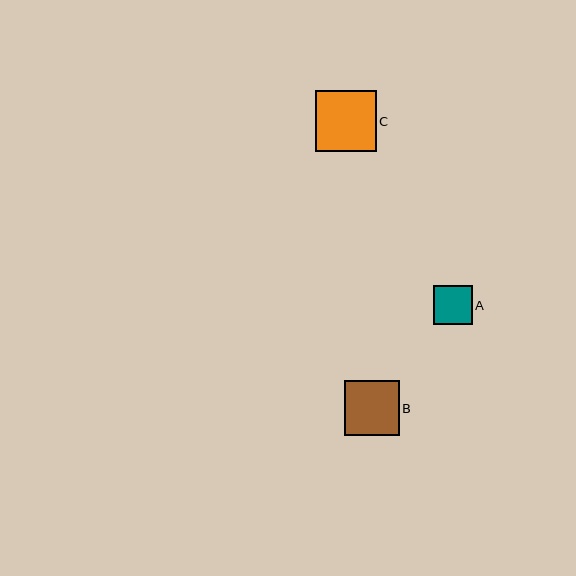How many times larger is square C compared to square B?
Square C is approximately 1.1 times the size of square B.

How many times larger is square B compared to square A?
Square B is approximately 1.4 times the size of square A.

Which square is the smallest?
Square A is the smallest with a size of approximately 39 pixels.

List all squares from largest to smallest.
From largest to smallest: C, B, A.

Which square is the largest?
Square C is the largest with a size of approximately 61 pixels.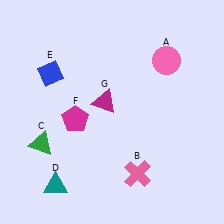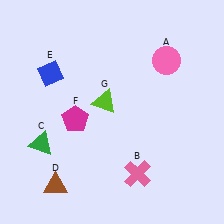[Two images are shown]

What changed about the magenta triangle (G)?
In Image 1, G is magenta. In Image 2, it changed to lime.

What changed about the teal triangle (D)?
In Image 1, D is teal. In Image 2, it changed to brown.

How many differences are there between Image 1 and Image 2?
There are 2 differences between the two images.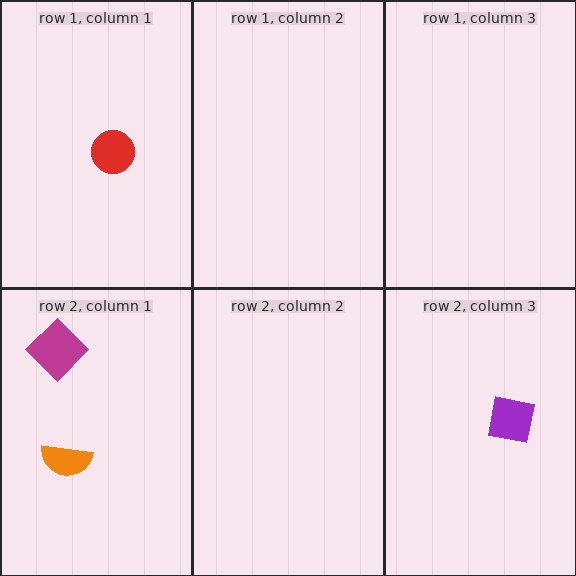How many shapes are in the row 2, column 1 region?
2.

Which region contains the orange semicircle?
The row 2, column 1 region.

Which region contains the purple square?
The row 2, column 3 region.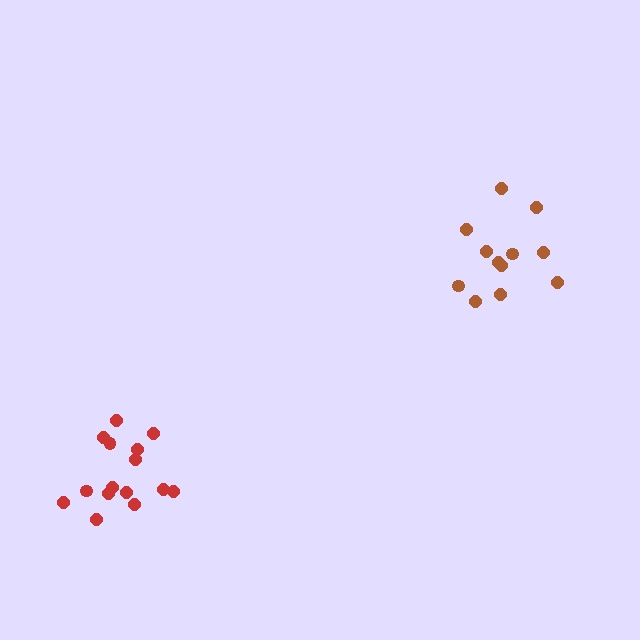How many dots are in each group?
Group 1: 15 dots, Group 2: 12 dots (27 total).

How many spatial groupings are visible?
There are 2 spatial groupings.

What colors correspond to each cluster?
The clusters are colored: red, brown.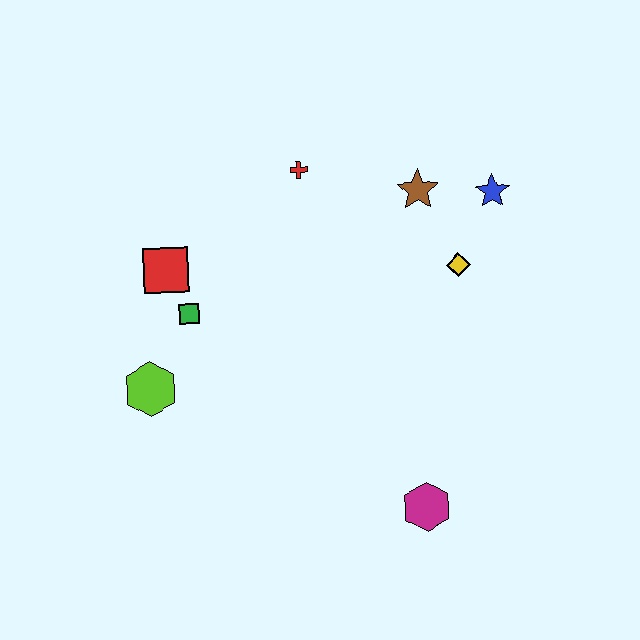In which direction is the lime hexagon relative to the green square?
The lime hexagon is below the green square.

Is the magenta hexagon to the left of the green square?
No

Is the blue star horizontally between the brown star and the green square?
No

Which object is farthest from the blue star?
The lime hexagon is farthest from the blue star.